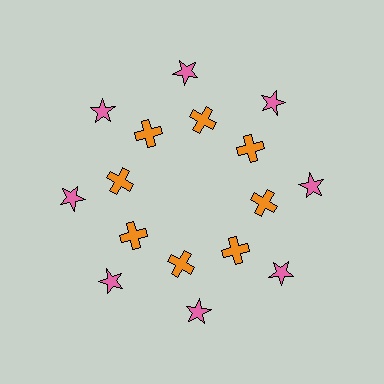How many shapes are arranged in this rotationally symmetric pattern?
There are 16 shapes, arranged in 8 groups of 2.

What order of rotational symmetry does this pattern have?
This pattern has 8-fold rotational symmetry.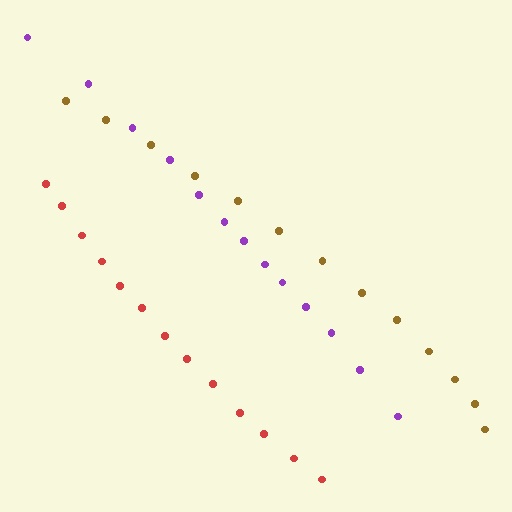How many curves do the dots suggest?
There are 3 distinct paths.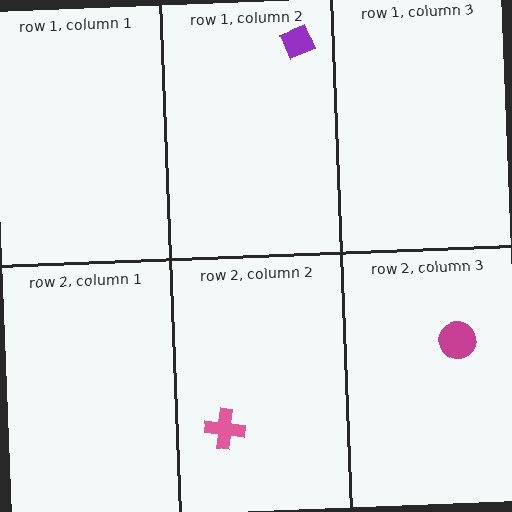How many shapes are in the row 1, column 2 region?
1.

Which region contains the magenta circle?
The row 2, column 3 region.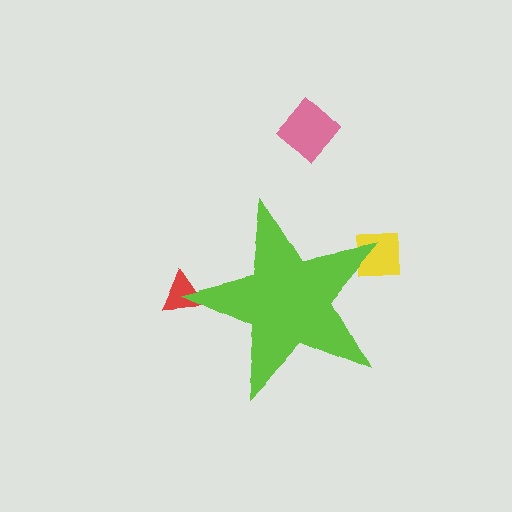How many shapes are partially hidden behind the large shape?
2 shapes are partially hidden.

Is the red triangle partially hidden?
Yes, the red triangle is partially hidden behind the lime star.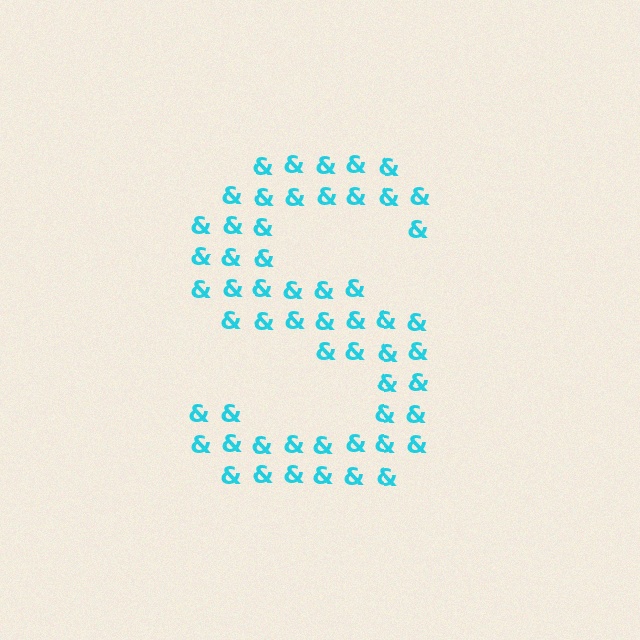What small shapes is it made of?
It is made of small ampersands.